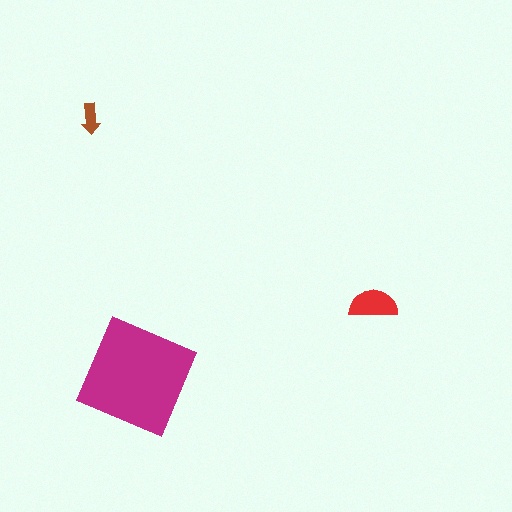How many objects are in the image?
There are 3 objects in the image.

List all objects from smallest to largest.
The brown arrow, the red semicircle, the magenta diamond.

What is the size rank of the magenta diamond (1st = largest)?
1st.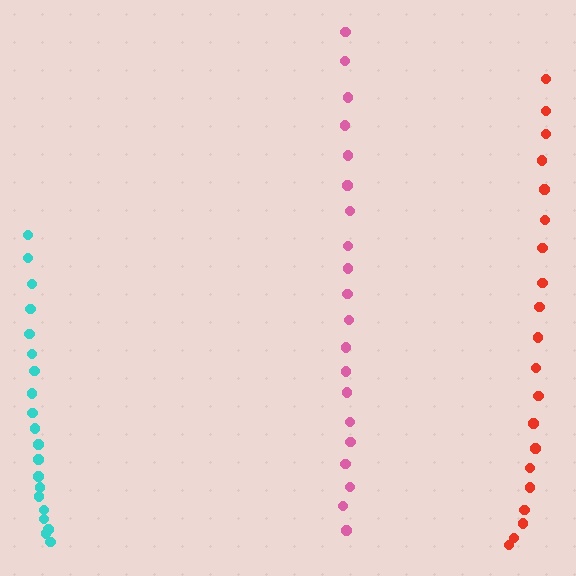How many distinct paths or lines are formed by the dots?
There are 3 distinct paths.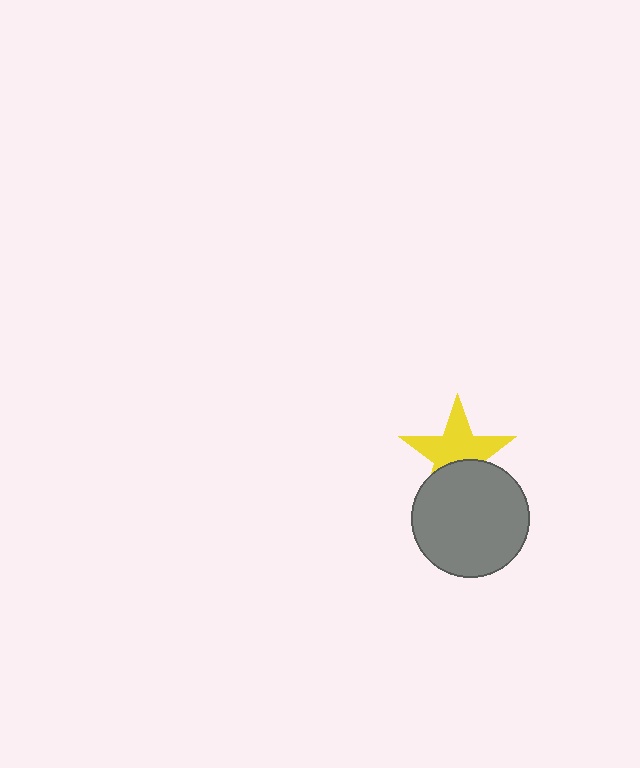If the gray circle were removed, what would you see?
You would see the complete yellow star.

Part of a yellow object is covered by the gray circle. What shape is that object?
It is a star.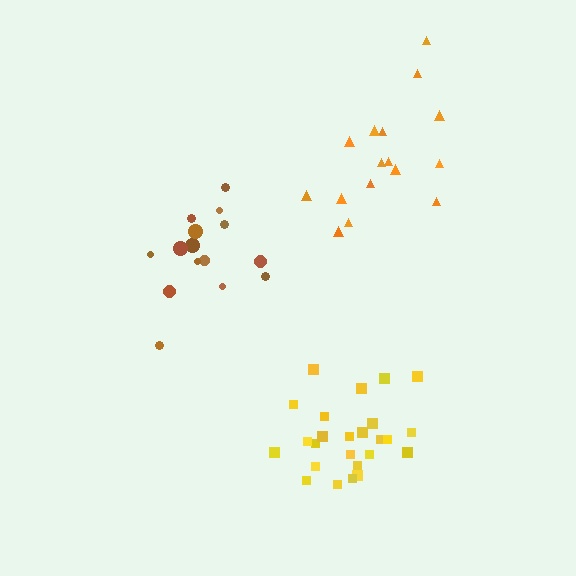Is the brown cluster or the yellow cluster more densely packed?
Yellow.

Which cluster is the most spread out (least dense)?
Orange.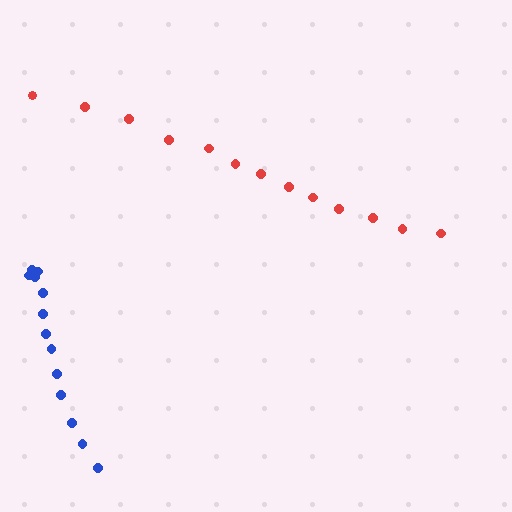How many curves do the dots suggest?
There are 2 distinct paths.